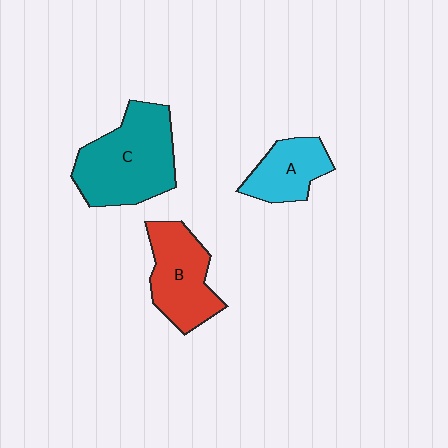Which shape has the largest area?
Shape C (teal).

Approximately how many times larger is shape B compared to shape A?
Approximately 1.4 times.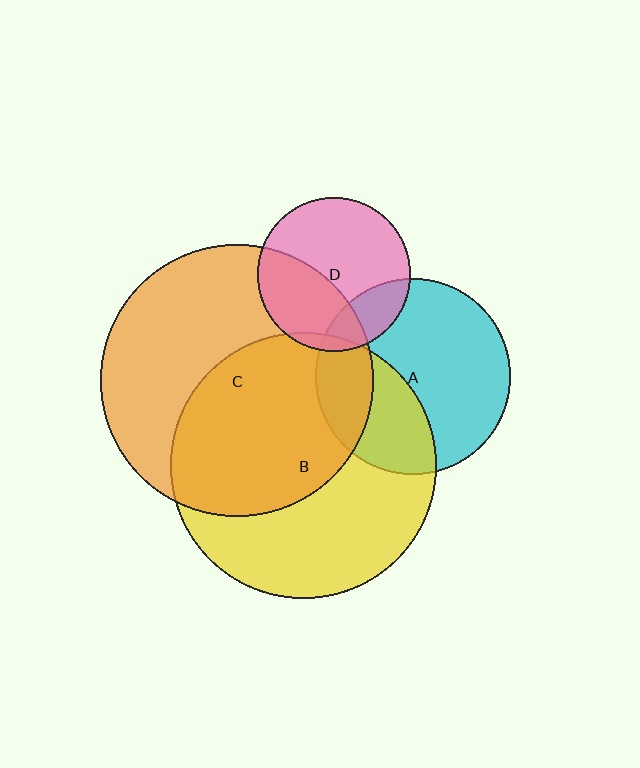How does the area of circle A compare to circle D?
Approximately 1.6 times.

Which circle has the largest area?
Circle C (orange).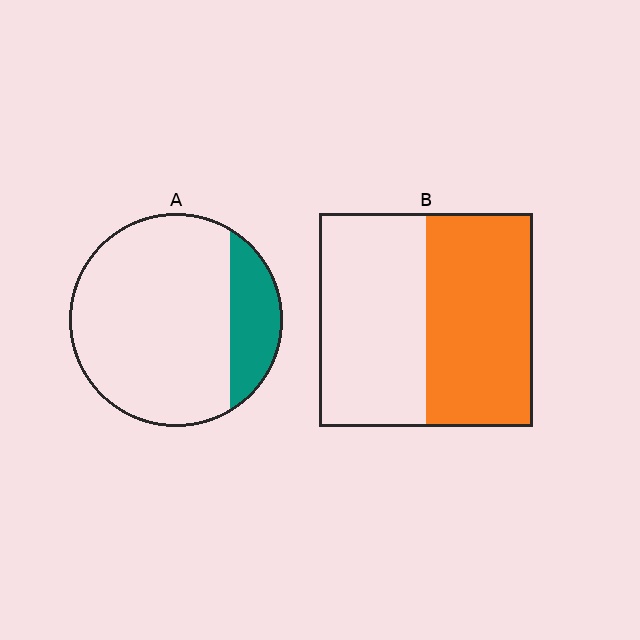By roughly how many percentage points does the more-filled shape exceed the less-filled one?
By roughly 30 percentage points (B over A).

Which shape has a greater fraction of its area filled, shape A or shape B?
Shape B.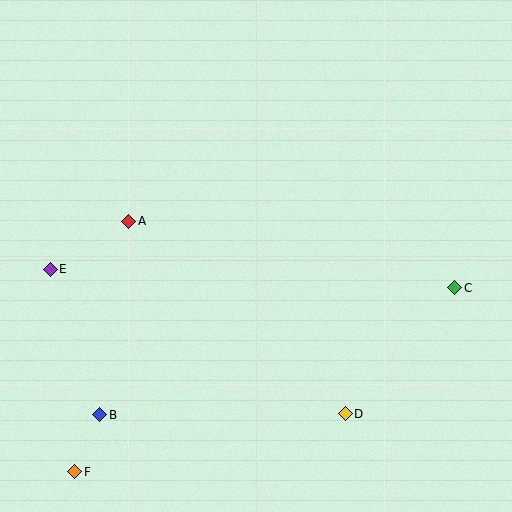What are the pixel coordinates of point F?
Point F is at (75, 472).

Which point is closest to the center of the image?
Point A at (129, 221) is closest to the center.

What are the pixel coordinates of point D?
Point D is at (345, 414).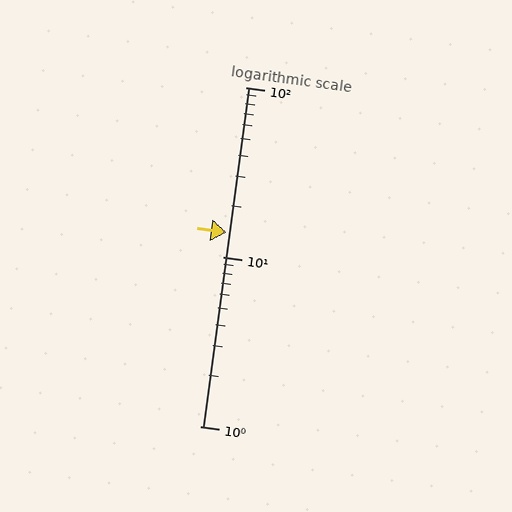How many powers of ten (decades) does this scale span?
The scale spans 2 decades, from 1 to 100.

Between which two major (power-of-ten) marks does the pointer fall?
The pointer is between 10 and 100.